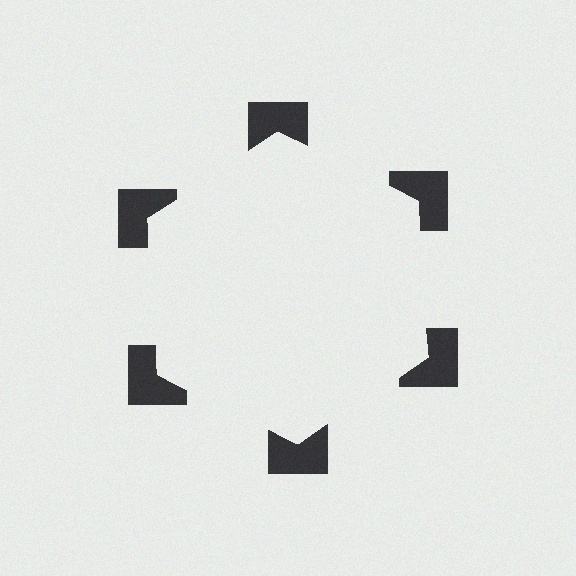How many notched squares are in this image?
There are 6 — one at each vertex of the illusory hexagon.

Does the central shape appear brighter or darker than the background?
It typically appears slightly brighter than the background, even though no actual brightness change is drawn.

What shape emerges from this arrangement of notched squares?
An illusory hexagon — its edges are inferred from the aligned wedge cuts in the notched squares, not physically drawn.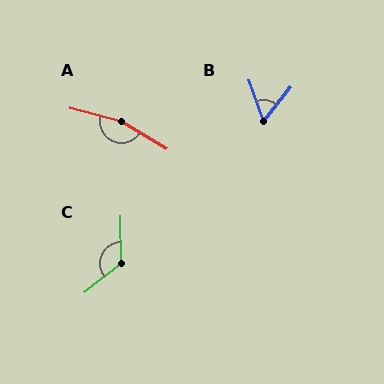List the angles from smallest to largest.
B (58°), C (128°), A (163°).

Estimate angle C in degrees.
Approximately 128 degrees.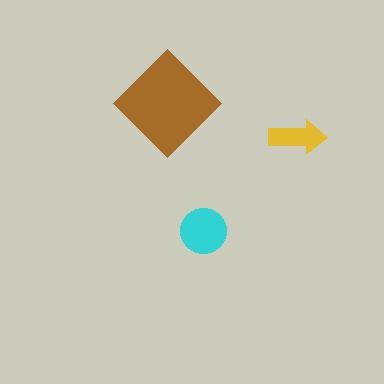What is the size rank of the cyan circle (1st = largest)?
2nd.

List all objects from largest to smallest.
The brown diamond, the cyan circle, the yellow arrow.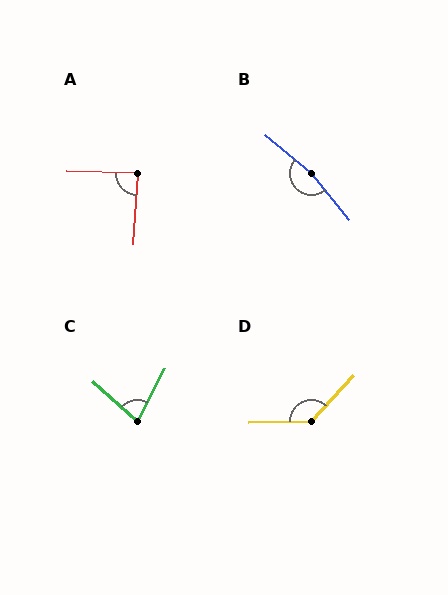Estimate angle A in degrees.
Approximately 88 degrees.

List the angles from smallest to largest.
C (76°), A (88°), D (134°), B (170°).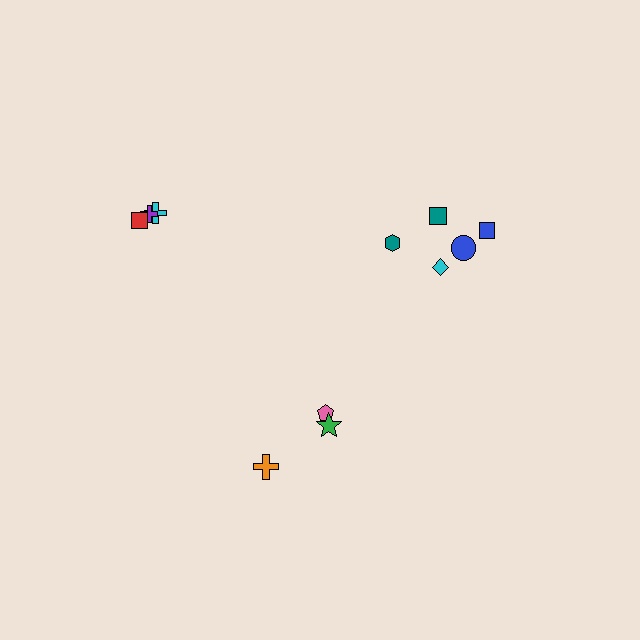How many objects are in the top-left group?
There are 3 objects.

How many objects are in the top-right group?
There are 5 objects.